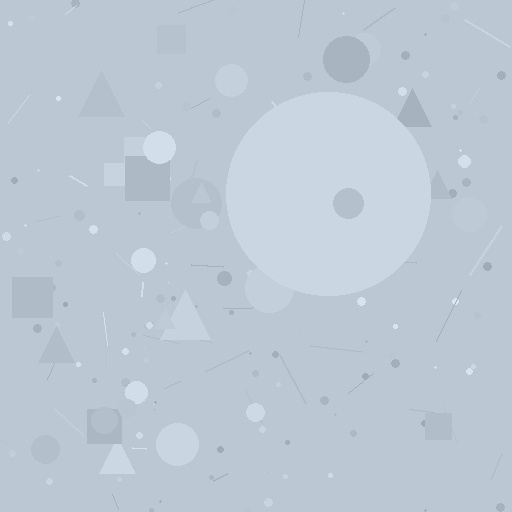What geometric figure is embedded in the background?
A circle is embedded in the background.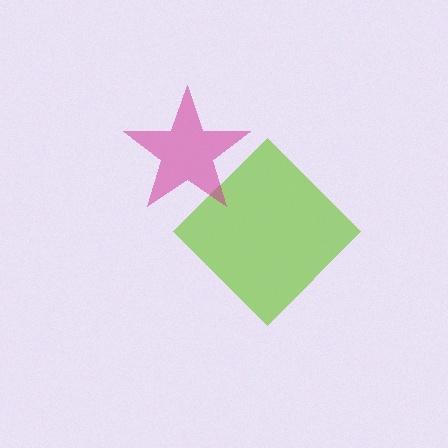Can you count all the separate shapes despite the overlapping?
Yes, there are 2 separate shapes.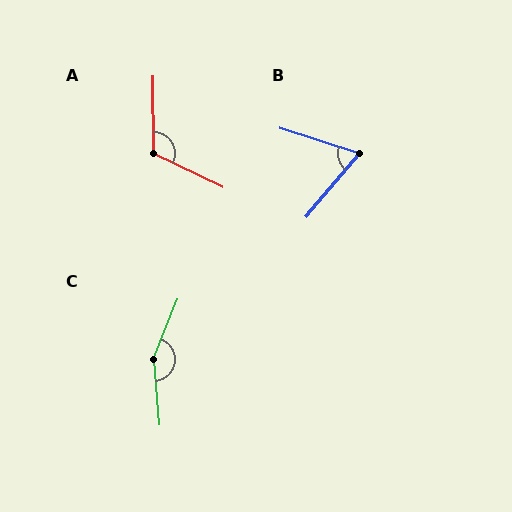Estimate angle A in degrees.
Approximately 116 degrees.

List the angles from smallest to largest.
B (68°), A (116°), C (153°).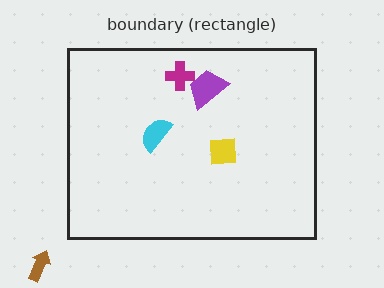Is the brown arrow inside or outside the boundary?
Outside.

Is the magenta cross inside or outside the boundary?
Inside.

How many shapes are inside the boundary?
4 inside, 1 outside.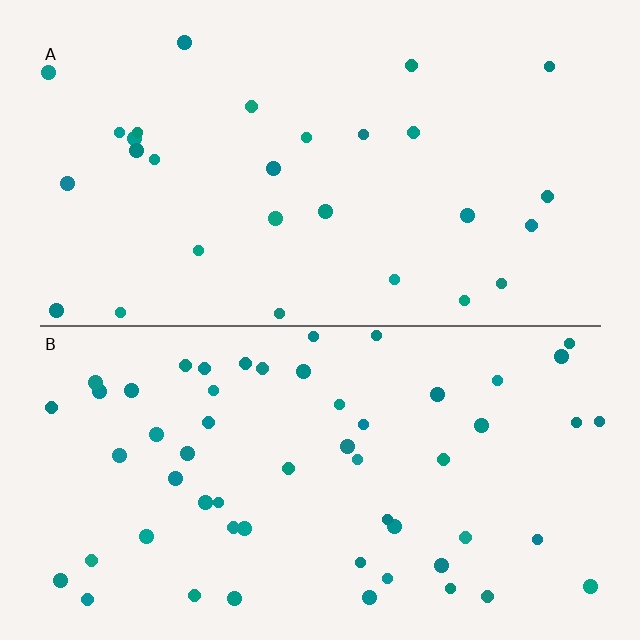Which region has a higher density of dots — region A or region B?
B (the bottom).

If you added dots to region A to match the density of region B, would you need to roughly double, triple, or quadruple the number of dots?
Approximately double.